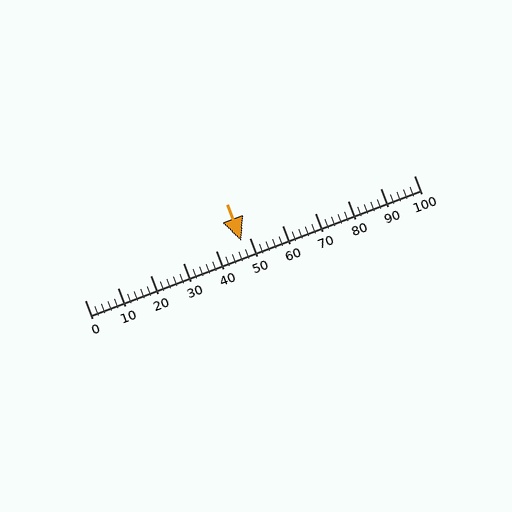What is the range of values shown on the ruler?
The ruler shows values from 0 to 100.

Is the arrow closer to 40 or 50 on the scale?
The arrow is closer to 50.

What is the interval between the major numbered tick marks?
The major tick marks are spaced 10 units apart.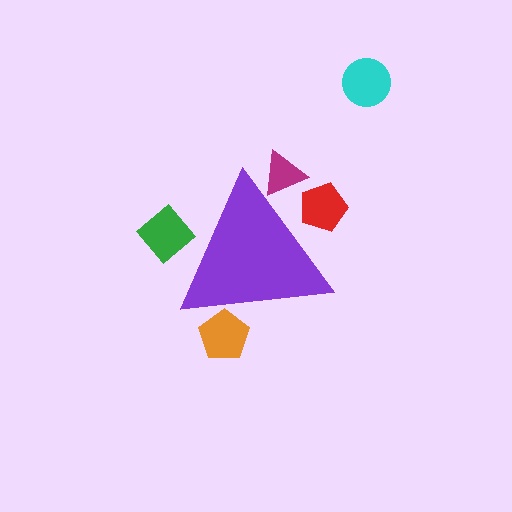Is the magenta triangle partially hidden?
Yes, the magenta triangle is partially hidden behind the purple triangle.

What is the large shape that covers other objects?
A purple triangle.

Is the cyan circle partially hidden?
No, the cyan circle is fully visible.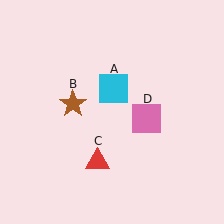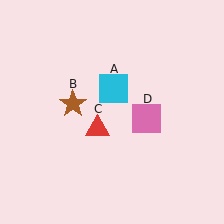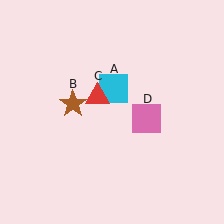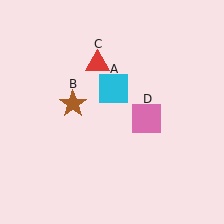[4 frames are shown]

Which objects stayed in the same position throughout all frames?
Cyan square (object A) and brown star (object B) and pink square (object D) remained stationary.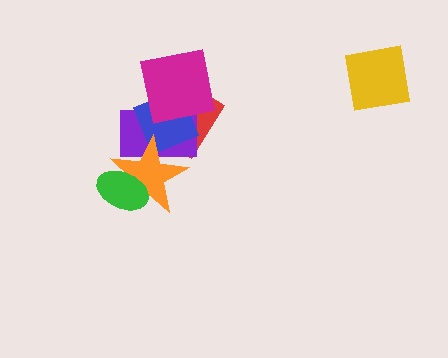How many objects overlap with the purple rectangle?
4 objects overlap with the purple rectangle.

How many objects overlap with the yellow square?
0 objects overlap with the yellow square.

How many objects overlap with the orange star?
3 objects overlap with the orange star.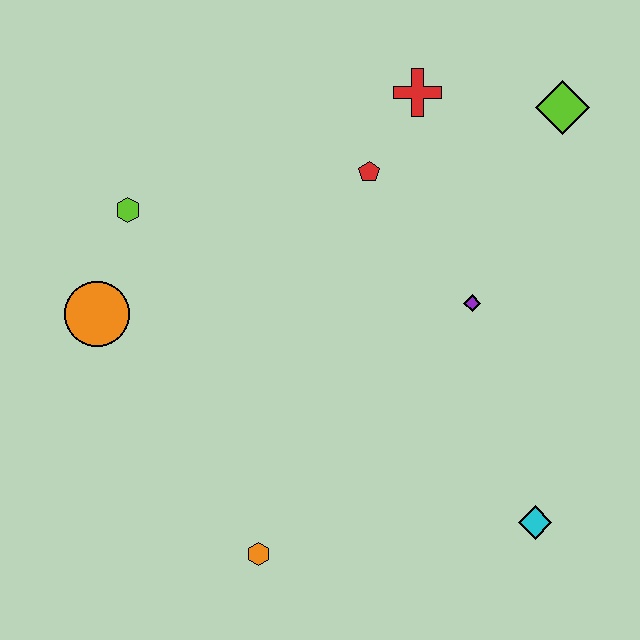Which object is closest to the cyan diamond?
The purple diamond is closest to the cyan diamond.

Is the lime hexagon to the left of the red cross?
Yes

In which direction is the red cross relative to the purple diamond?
The red cross is above the purple diamond.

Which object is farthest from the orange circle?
The lime diamond is farthest from the orange circle.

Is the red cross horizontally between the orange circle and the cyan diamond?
Yes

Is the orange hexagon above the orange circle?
No